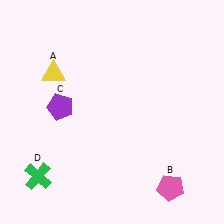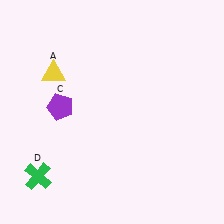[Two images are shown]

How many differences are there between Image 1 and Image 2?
There is 1 difference between the two images.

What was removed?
The pink pentagon (B) was removed in Image 2.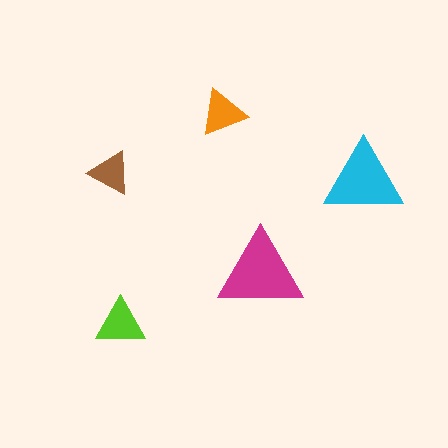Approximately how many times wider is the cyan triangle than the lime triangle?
About 1.5 times wider.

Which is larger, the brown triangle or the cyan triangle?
The cyan one.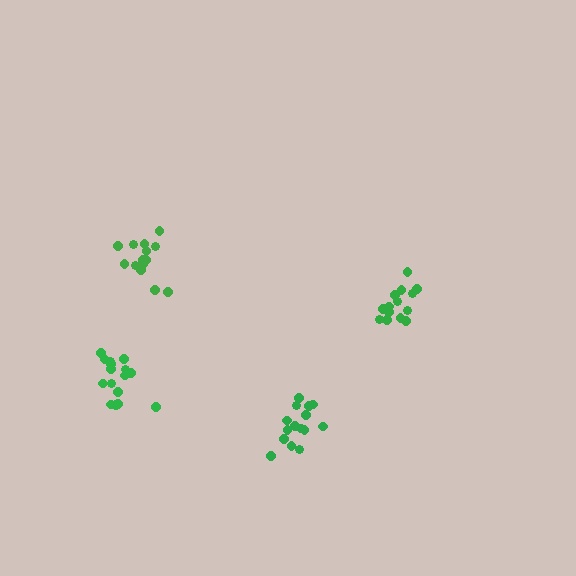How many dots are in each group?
Group 1: 15 dots, Group 2: 15 dots, Group 3: 16 dots, Group 4: 14 dots (60 total).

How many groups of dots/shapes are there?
There are 4 groups.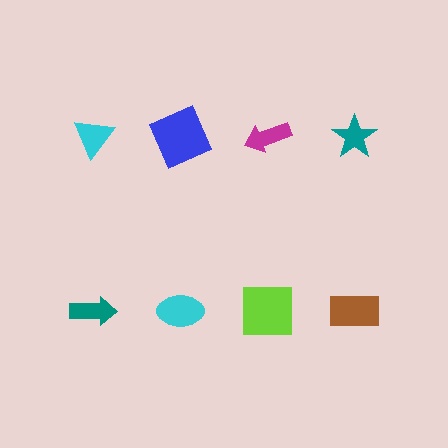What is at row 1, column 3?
A magenta arrow.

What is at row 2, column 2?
A cyan ellipse.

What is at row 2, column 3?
A lime square.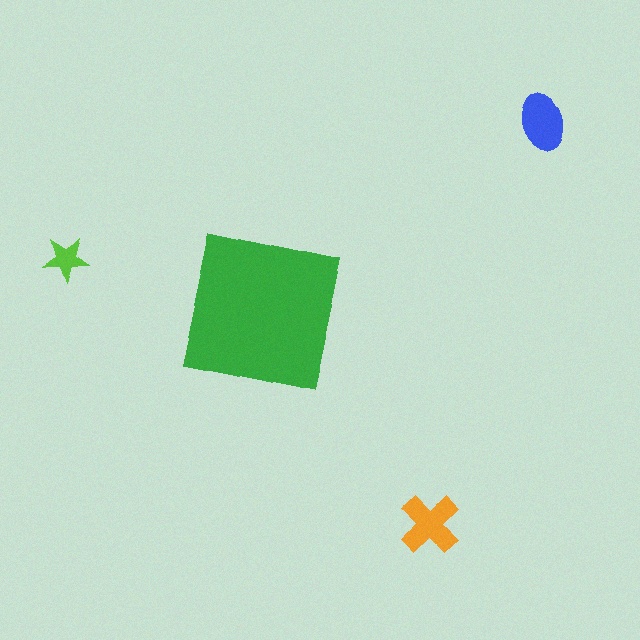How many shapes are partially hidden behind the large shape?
0 shapes are partially hidden.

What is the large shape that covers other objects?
A green square.